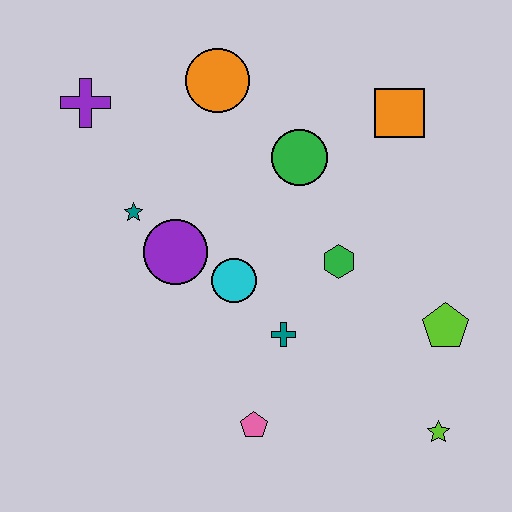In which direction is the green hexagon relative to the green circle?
The green hexagon is below the green circle.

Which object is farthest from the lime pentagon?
The purple cross is farthest from the lime pentagon.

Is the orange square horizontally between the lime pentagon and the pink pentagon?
Yes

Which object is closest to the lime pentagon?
The lime star is closest to the lime pentagon.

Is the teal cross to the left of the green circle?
Yes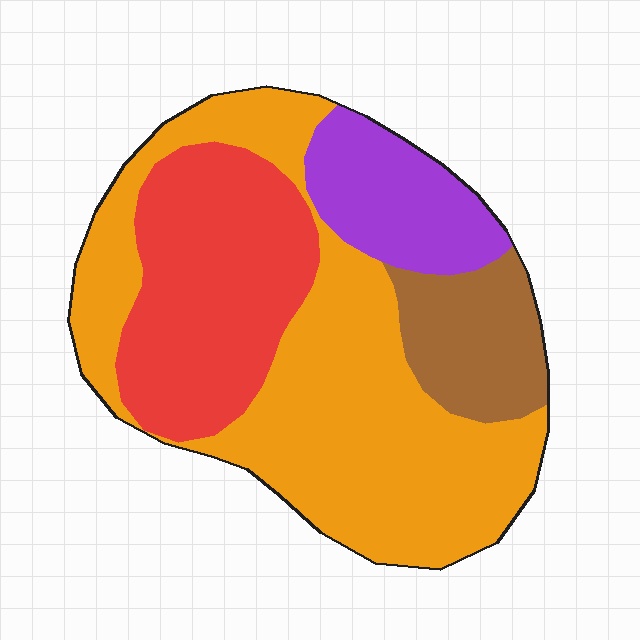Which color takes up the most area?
Orange, at roughly 50%.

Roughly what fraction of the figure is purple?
Purple takes up about one eighth (1/8) of the figure.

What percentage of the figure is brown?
Brown takes up about one eighth (1/8) of the figure.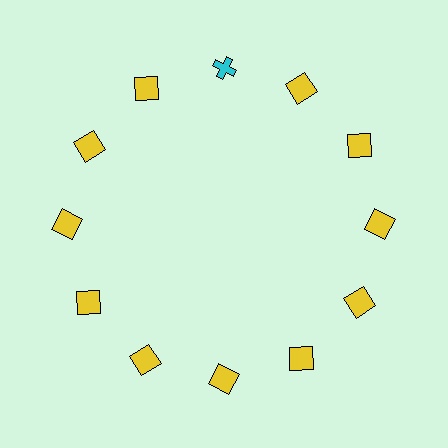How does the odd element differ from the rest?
It differs in both color (cyan instead of yellow) and shape (cross instead of square).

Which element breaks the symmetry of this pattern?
The cyan cross at roughly the 12 o'clock position breaks the symmetry. All other shapes are yellow squares.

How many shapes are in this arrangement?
There are 12 shapes arranged in a ring pattern.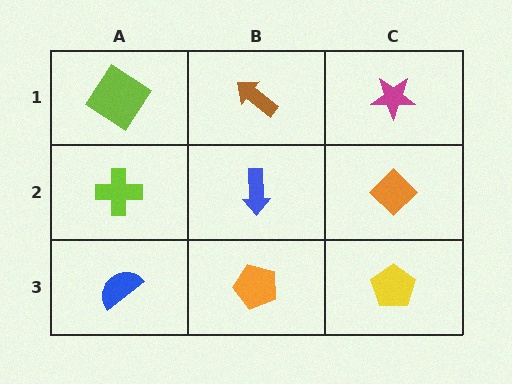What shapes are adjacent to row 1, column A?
A lime cross (row 2, column A), a brown arrow (row 1, column B).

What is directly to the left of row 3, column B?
A blue semicircle.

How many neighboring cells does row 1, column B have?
3.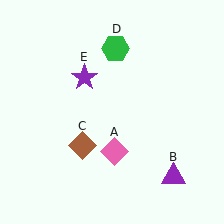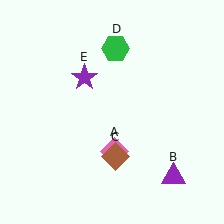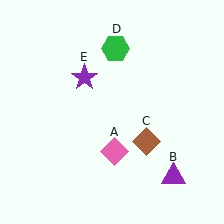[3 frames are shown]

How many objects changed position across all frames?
1 object changed position: brown diamond (object C).